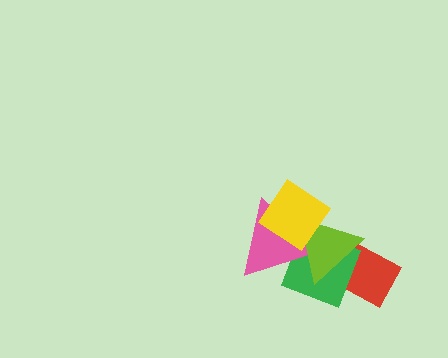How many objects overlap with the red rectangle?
2 objects overlap with the red rectangle.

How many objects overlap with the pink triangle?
3 objects overlap with the pink triangle.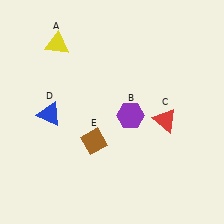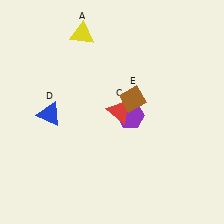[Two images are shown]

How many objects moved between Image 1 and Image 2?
3 objects moved between the two images.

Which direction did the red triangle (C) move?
The red triangle (C) moved left.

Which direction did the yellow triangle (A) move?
The yellow triangle (A) moved right.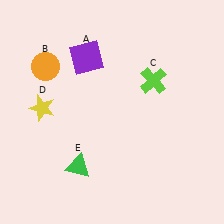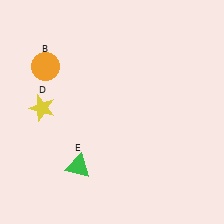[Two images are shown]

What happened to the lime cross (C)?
The lime cross (C) was removed in Image 2. It was in the top-right area of Image 1.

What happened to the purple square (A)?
The purple square (A) was removed in Image 2. It was in the top-left area of Image 1.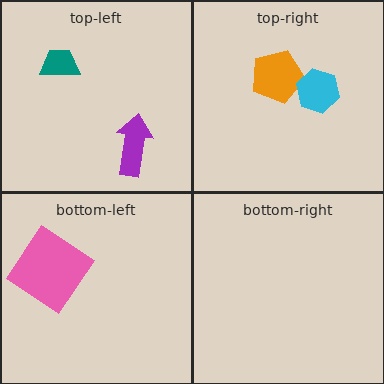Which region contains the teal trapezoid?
The top-left region.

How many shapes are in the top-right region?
2.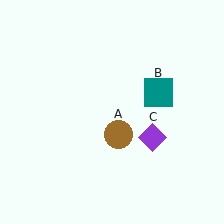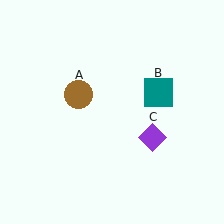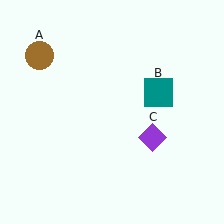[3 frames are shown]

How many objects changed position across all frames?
1 object changed position: brown circle (object A).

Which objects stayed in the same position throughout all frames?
Teal square (object B) and purple diamond (object C) remained stationary.